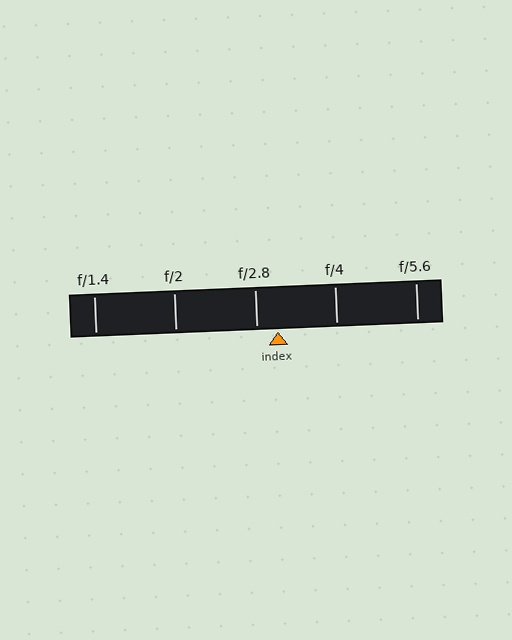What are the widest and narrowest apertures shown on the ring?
The widest aperture shown is f/1.4 and the narrowest is f/5.6.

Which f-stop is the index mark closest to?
The index mark is closest to f/2.8.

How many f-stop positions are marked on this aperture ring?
There are 5 f-stop positions marked.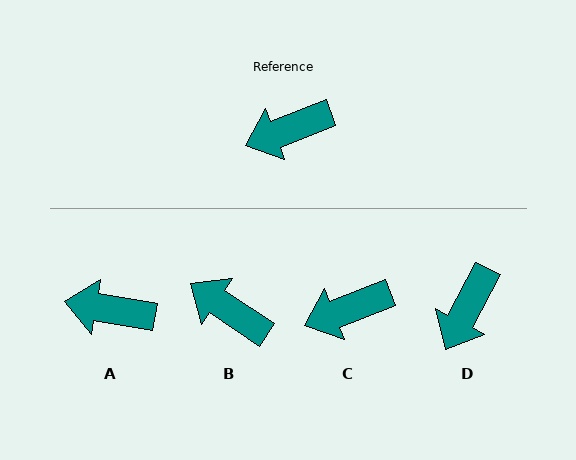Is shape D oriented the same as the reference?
No, it is off by about 41 degrees.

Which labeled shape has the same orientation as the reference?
C.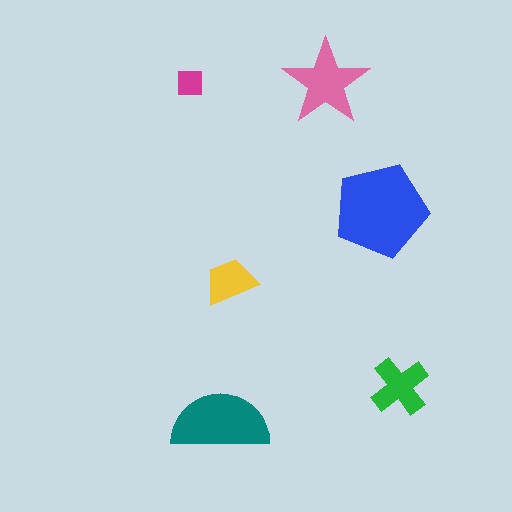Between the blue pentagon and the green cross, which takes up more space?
The blue pentagon.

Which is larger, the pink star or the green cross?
The pink star.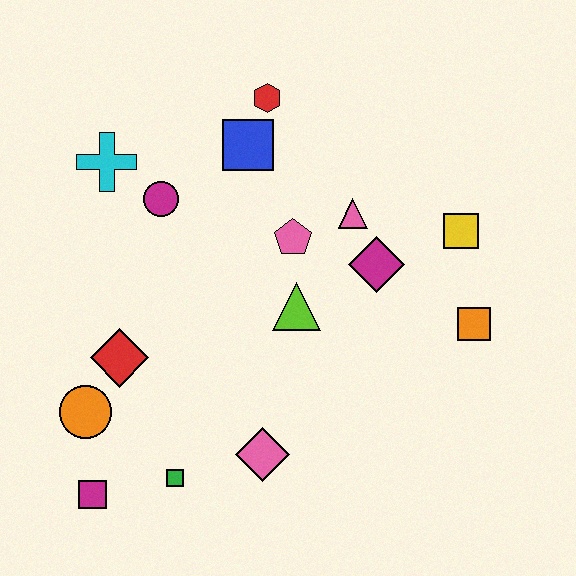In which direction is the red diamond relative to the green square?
The red diamond is above the green square.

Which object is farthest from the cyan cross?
The orange square is farthest from the cyan cross.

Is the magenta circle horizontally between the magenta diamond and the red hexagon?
No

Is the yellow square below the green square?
No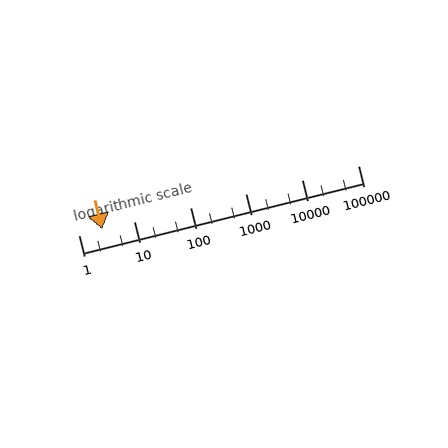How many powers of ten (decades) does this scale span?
The scale spans 5 decades, from 1 to 100000.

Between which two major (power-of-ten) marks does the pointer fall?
The pointer is between 1 and 10.